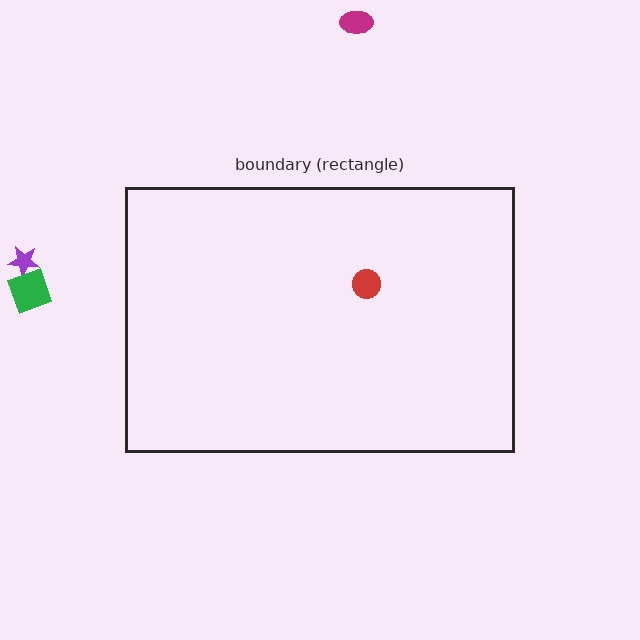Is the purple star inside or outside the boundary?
Outside.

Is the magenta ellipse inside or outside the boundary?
Outside.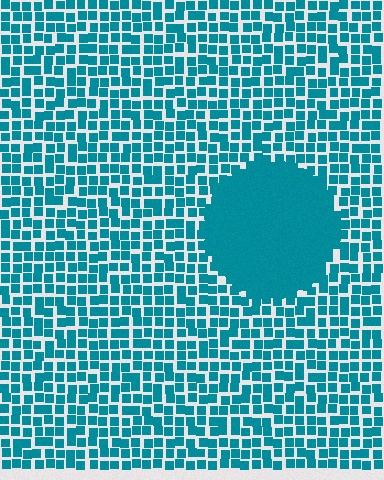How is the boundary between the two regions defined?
The boundary is defined by a change in element density (approximately 2.4x ratio). All elements are the same color, size, and shape.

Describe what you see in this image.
The image contains small teal elements arranged at two different densities. A circle-shaped region is visible where the elements are more densely packed than the surrounding area.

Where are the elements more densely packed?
The elements are more densely packed inside the circle boundary.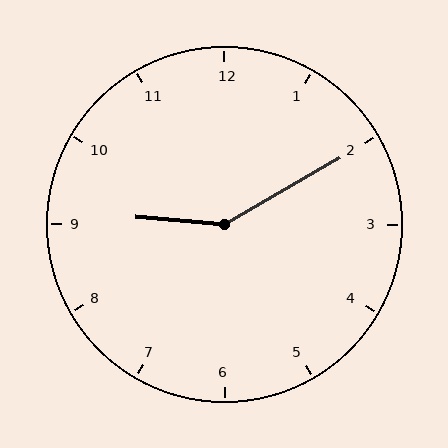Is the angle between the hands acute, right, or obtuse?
It is obtuse.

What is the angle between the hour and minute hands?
Approximately 145 degrees.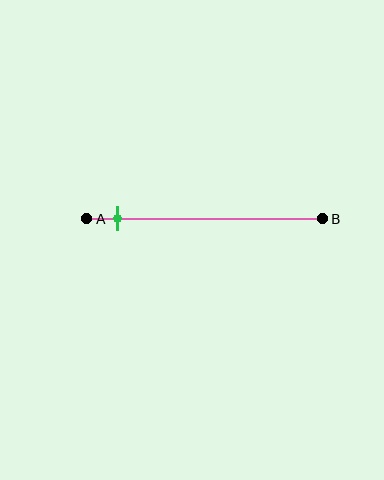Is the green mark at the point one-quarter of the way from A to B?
No, the mark is at about 15% from A, not at the 25% one-quarter point.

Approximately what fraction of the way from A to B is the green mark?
The green mark is approximately 15% of the way from A to B.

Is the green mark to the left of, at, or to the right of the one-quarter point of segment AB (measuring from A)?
The green mark is to the left of the one-quarter point of segment AB.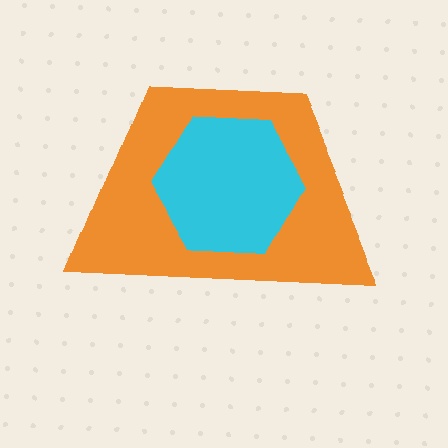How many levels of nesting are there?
2.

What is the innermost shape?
The cyan hexagon.